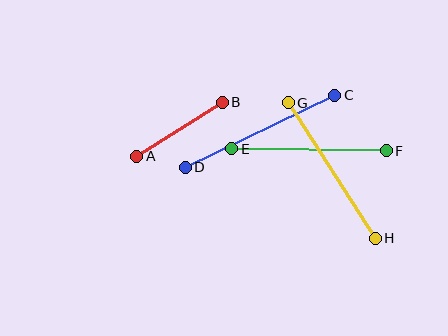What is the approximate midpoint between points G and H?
The midpoint is at approximately (332, 170) pixels.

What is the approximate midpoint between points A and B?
The midpoint is at approximately (179, 129) pixels.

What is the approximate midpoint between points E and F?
The midpoint is at approximately (309, 150) pixels.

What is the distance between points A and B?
The distance is approximately 101 pixels.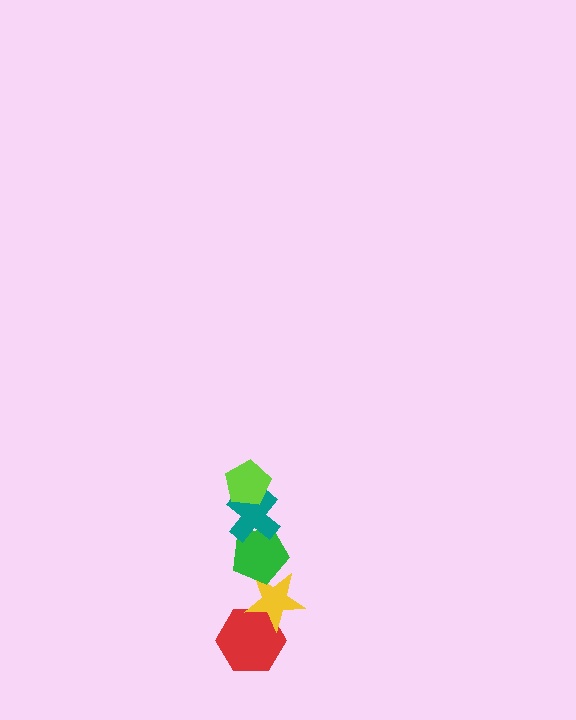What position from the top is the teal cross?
The teal cross is 2nd from the top.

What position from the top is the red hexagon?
The red hexagon is 5th from the top.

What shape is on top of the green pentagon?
The teal cross is on top of the green pentagon.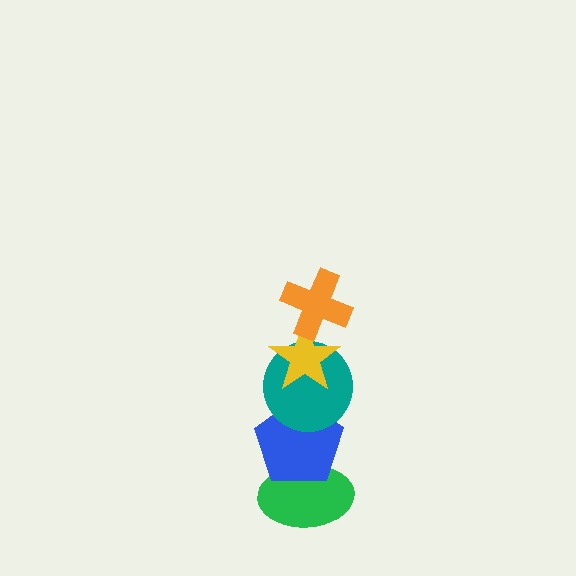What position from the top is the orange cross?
The orange cross is 1st from the top.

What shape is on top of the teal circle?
The yellow star is on top of the teal circle.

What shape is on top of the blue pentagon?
The teal circle is on top of the blue pentagon.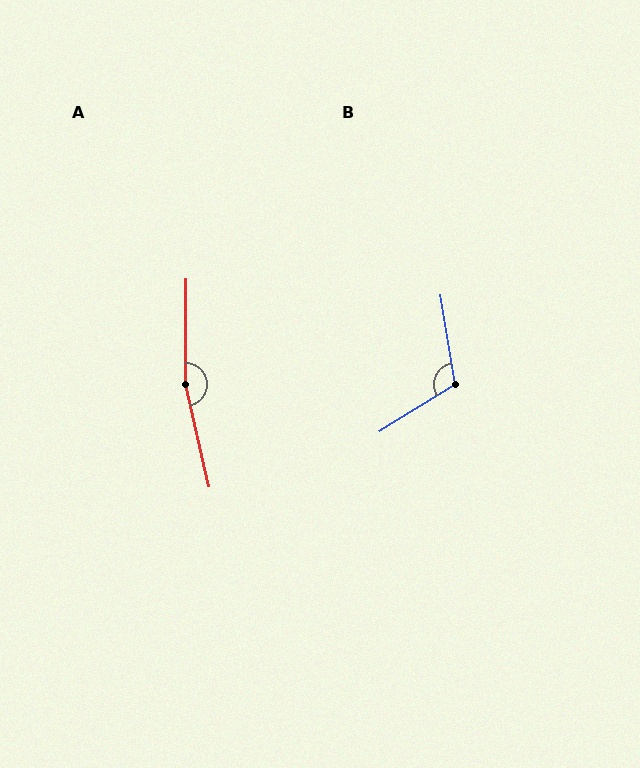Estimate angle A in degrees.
Approximately 167 degrees.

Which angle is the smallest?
B, at approximately 112 degrees.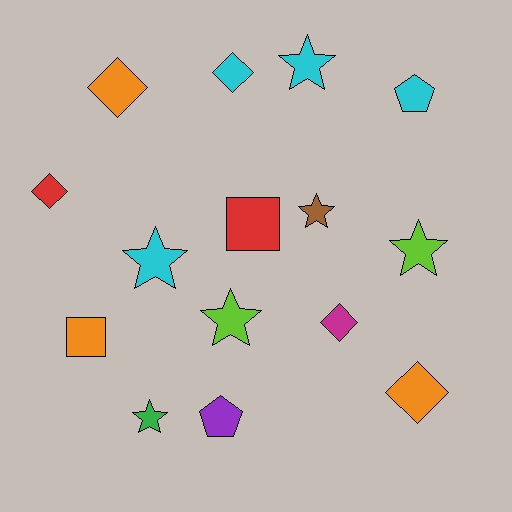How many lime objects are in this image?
There are 2 lime objects.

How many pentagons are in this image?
There are 2 pentagons.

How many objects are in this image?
There are 15 objects.